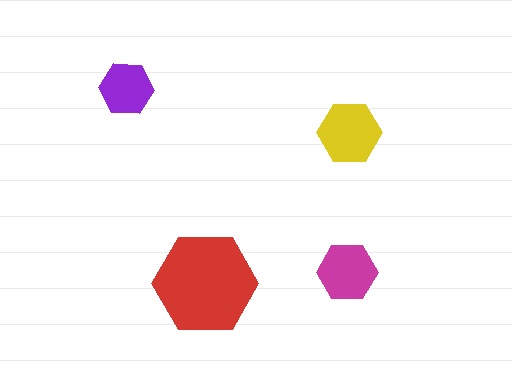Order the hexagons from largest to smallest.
the red one, the yellow one, the magenta one, the purple one.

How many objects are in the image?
There are 4 objects in the image.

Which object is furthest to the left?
The purple hexagon is leftmost.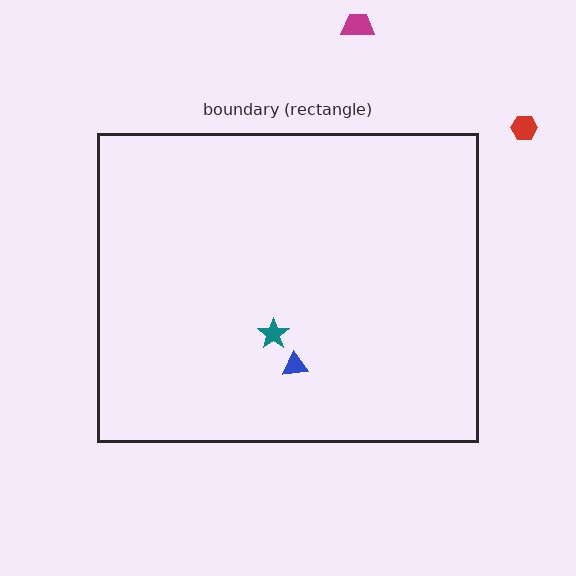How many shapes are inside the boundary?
2 inside, 2 outside.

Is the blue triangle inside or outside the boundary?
Inside.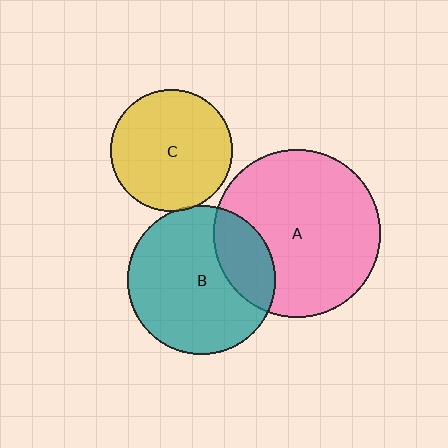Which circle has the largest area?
Circle A (pink).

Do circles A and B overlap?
Yes.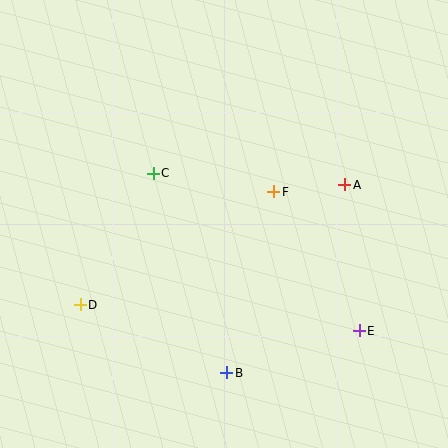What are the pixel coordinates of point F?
Point F is at (274, 192).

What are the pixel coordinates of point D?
Point D is at (80, 305).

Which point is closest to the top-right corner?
Point A is closest to the top-right corner.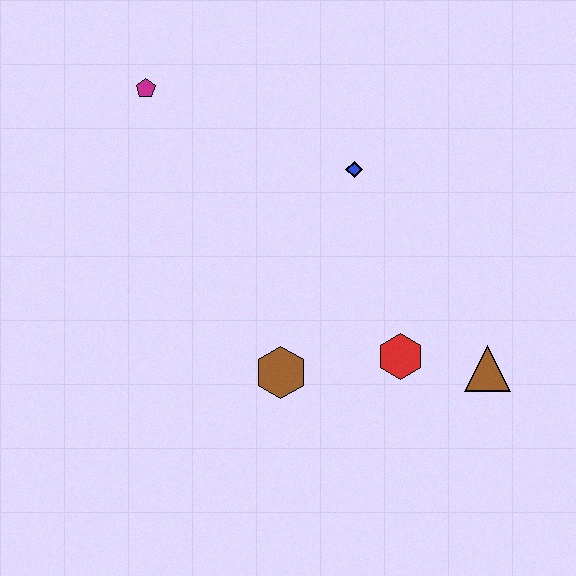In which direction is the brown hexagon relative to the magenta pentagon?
The brown hexagon is below the magenta pentagon.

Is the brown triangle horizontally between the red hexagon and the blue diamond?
No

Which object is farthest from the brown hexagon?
The magenta pentagon is farthest from the brown hexagon.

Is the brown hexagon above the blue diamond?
No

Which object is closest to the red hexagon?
The brown triangle is closest to the red hexagon.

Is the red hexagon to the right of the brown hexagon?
Yes